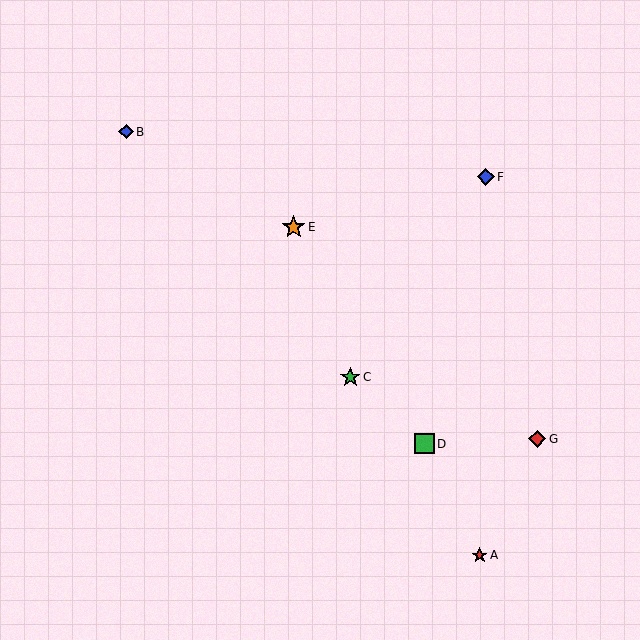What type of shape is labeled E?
Shape E is an orange star.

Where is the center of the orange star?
The center of the orange star is at (294, 227).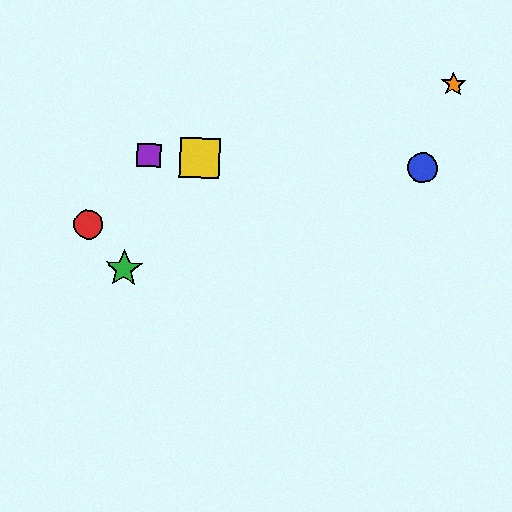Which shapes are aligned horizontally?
The blue circle, the yellow square, the purple square are aligned horizontally.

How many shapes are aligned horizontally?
3 shapes (the blue circle, the yellow square, the purple square) are aligned horizontally.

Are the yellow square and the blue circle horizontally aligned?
Yes, both are at y≈158.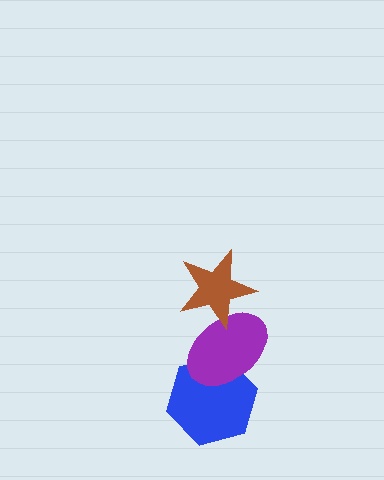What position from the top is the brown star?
The brown star is 1st from the top.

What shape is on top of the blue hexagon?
The purple ellipse is on top of the blue hexagon.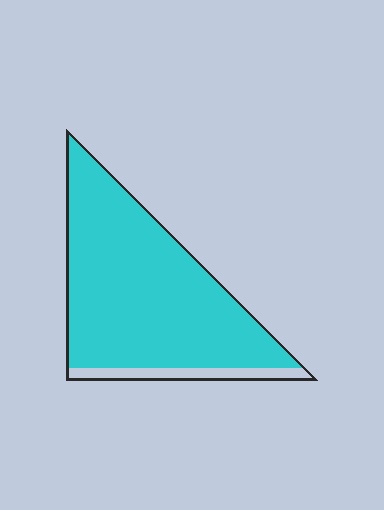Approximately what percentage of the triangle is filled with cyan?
Approximately 90%.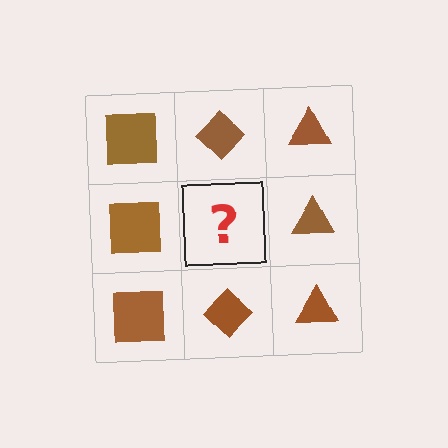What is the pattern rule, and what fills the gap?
The rule is that each column has a consistent shape. The gap should be filled with a brown diamond.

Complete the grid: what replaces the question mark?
The question mark should be replaced with a brown diamond.